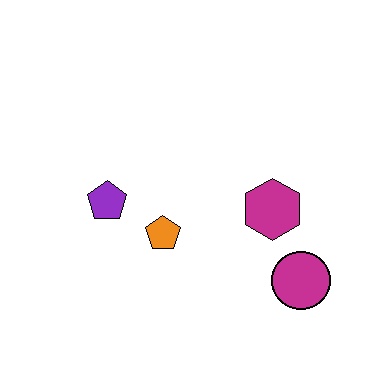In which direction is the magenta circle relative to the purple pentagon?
The magenta circle is to the right of the purple pentagon.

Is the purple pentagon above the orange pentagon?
Yes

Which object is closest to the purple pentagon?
The orange pentagon is closest to the purple pentagon.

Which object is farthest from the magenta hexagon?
The purple pentagon is farthest from the magenta hexagon.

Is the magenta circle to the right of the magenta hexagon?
Yes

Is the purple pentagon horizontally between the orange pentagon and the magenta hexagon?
No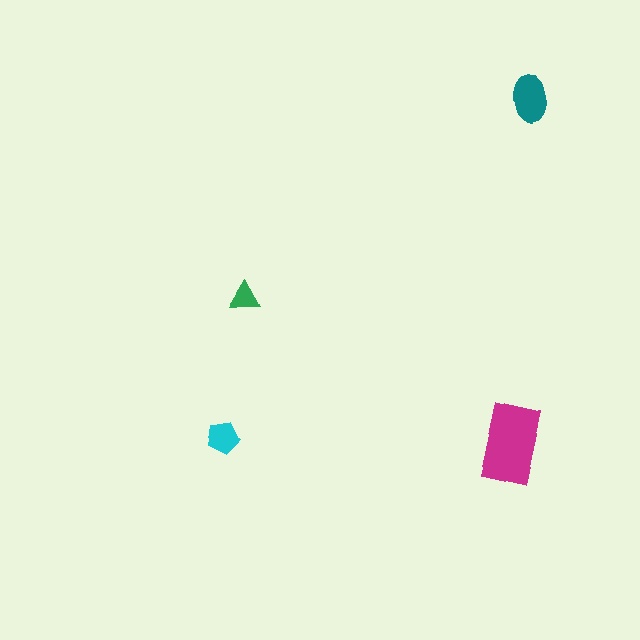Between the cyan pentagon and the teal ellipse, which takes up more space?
The teal ellipse.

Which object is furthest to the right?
The teal ellipse is rightmost.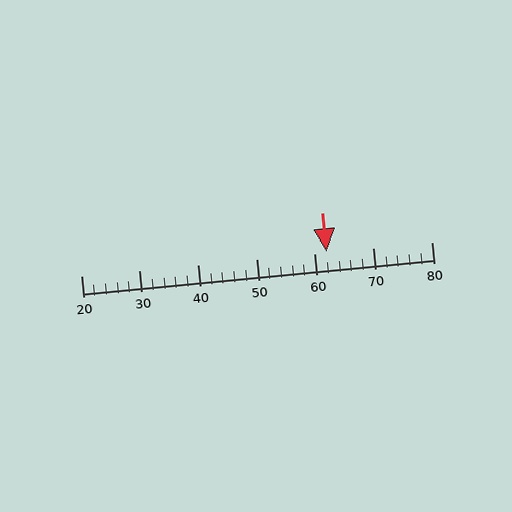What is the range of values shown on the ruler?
The ruler shows values from 20 to 80.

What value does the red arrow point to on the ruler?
The red arrow points to approximately 62.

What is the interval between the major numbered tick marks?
The major tick marks are spaced 10 units apart.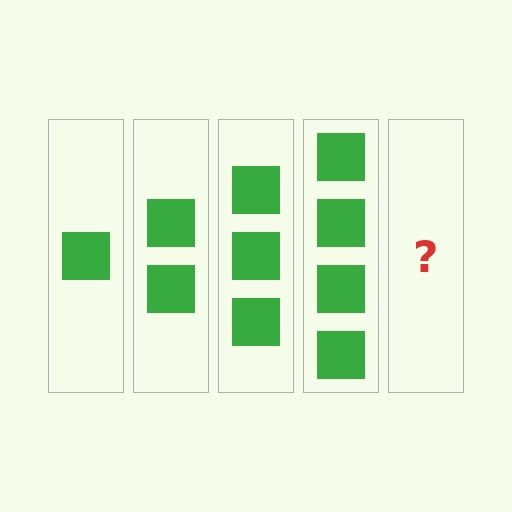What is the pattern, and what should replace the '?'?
The pattern is that each step adds one more square. The '?' should be 5 squares.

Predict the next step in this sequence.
The next step is 5 squares.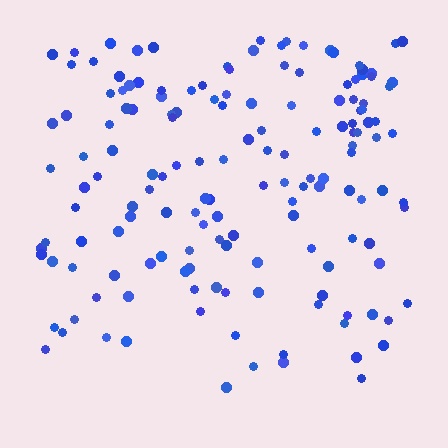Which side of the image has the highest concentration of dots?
The top.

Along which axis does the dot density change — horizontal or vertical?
Vertical.